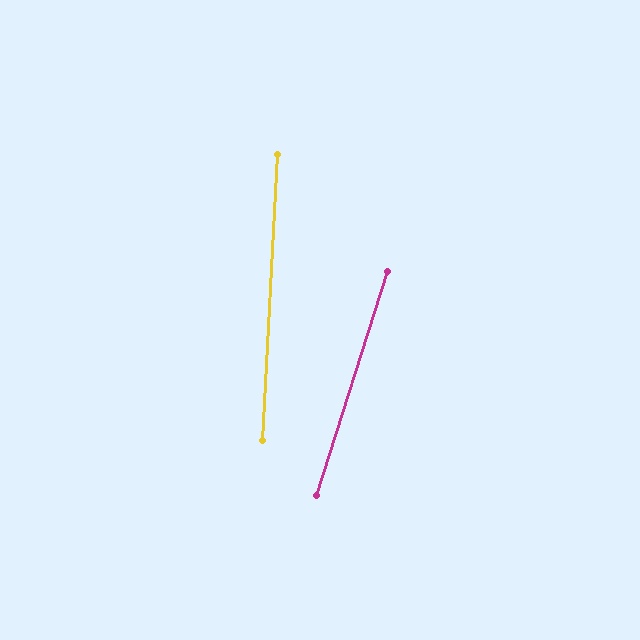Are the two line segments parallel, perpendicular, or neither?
Neither parallel nor perpendicular — they differ by about 15°.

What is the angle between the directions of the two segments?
Approximately 15 degrees.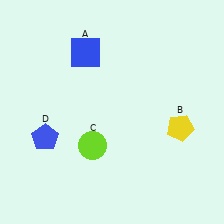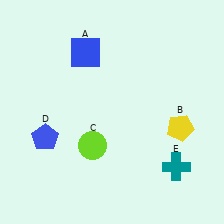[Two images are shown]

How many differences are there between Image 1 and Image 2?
There is 1 difference between the two images.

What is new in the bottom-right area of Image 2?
A teal cross (E) was added in the bottom-right area of Image 2.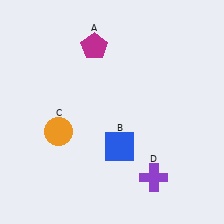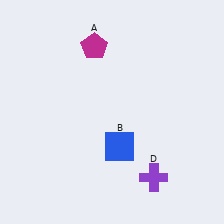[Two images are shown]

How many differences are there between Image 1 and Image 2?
There is 1 difference between the two images.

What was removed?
The orange circle (C) was removed in Image 2.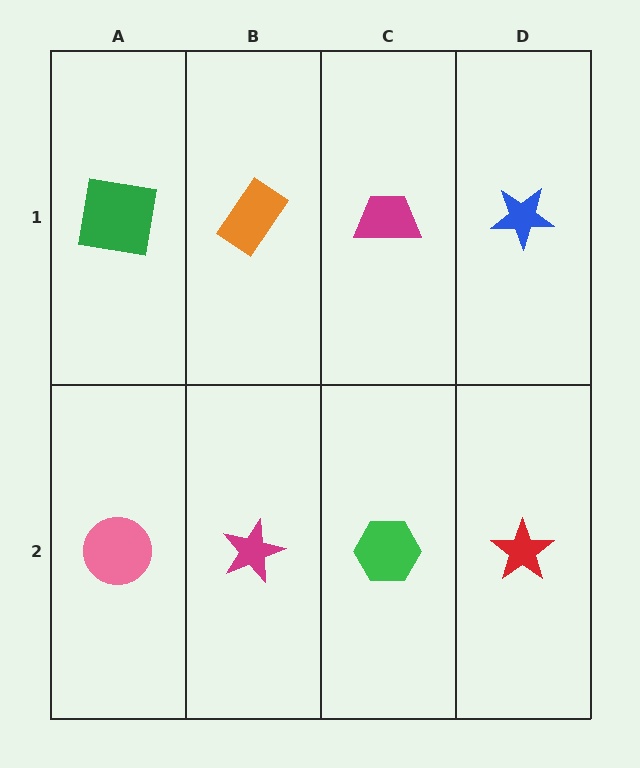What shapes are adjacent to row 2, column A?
A green square (row 1, column A), a magenta star (row 2, column B).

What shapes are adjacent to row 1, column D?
A red star (row 2, column D), a magenta trapezoid (row 1, column C).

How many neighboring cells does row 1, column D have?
2.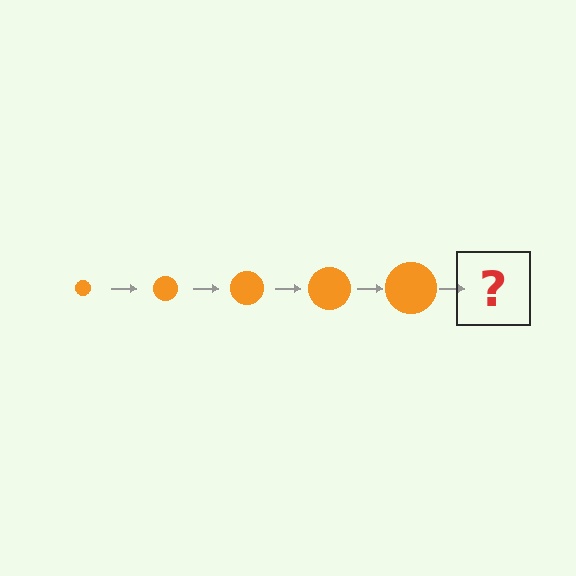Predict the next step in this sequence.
The next step is an orange circle, larger than the previous one.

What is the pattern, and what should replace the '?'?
The pattern is that the circle gets progressively larger each step. The '?' should be an orange circle, larger than the previous one.